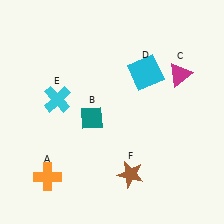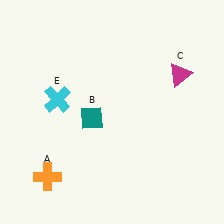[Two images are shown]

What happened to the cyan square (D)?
The cyan square (D) was removed in Image 2. It was in the top-right area of Image 1.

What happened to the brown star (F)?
The brown star (F) was removed in Image 2. It was in the bottom-right area of Image 1.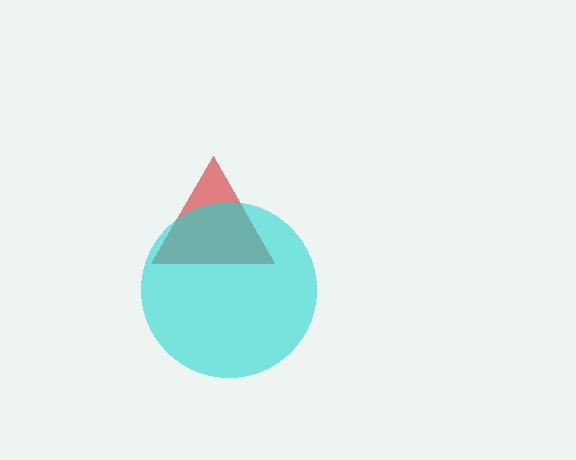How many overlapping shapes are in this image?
There are 2 overlapping shapes in the image.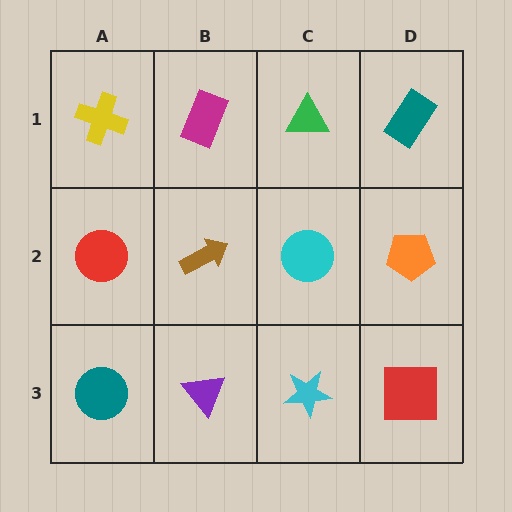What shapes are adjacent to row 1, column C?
A cyan circle (row 2, column C), a magenta rectangle (row 1, column B), a teal rectangle (row 1, column D).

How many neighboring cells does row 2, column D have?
3.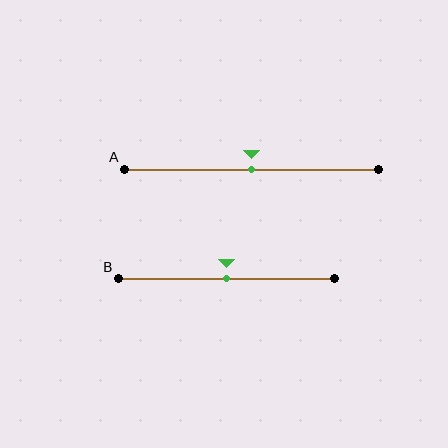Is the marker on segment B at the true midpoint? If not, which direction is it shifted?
Yes, the marker on segment B is at the true midpoint.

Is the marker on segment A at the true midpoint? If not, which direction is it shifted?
Yes, the marker on segment A is at the true midpoint.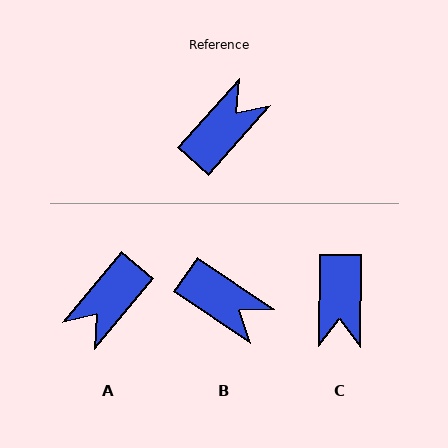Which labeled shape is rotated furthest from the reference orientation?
A, about 178 degrees away.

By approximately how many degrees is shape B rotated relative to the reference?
Approximately 83 degrees clockwise.